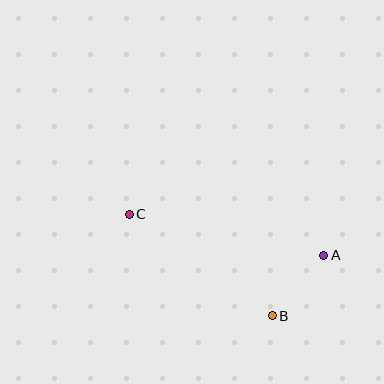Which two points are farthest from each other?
Points A and C are farthest from each other.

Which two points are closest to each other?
Points A and B are closest to each other.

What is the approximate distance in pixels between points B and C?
The distance between B and C is approximately 175 pixels.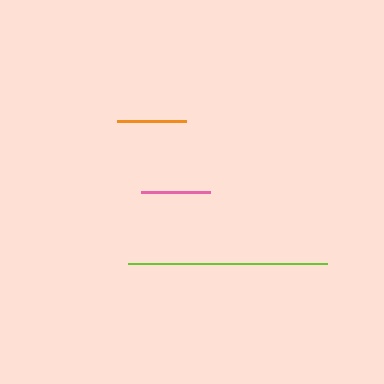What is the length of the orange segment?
The orange segment is approximately 69 pixels long.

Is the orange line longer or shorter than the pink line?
The orange line is longer than the pink line.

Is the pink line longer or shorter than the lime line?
The lime line is longer than the pink line.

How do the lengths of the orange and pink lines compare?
The orange and pink lines are approximately the same length.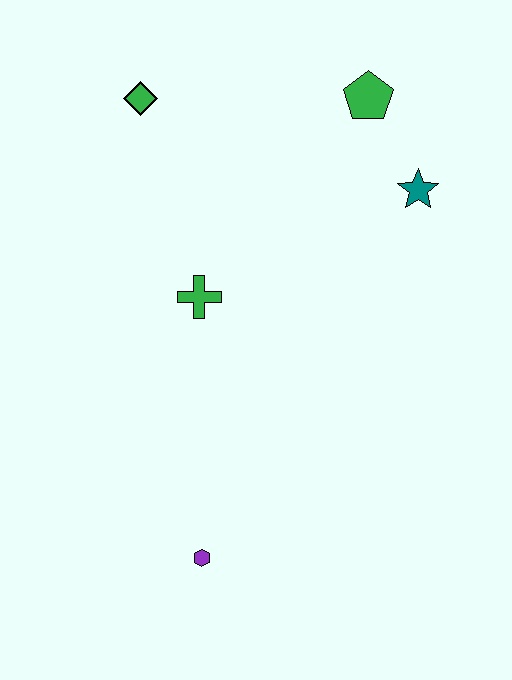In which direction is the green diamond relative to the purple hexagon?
The green diamond is above the purple hexagon.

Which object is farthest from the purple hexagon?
The green pentagon is farthest from the purple hexagon.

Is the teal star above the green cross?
Yes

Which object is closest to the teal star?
The green pentagon is closest to the teal star.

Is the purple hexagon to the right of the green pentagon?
No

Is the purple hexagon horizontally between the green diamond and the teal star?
Yes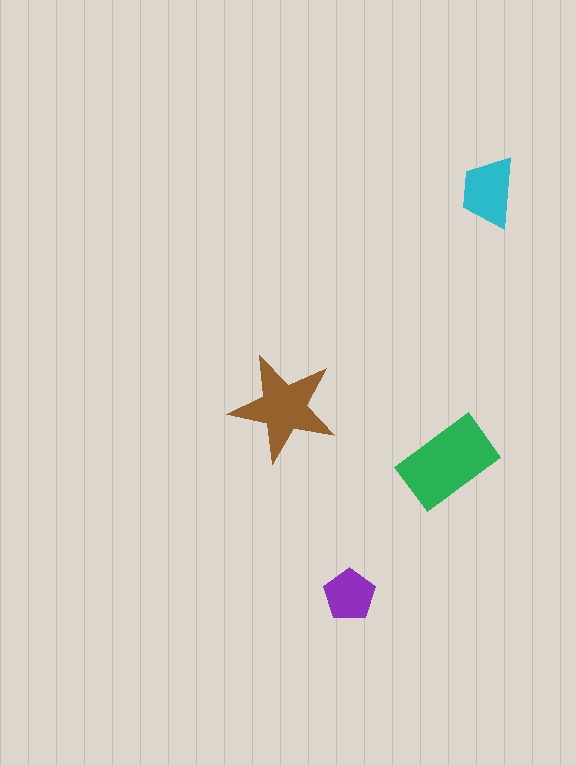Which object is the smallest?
The purple pentagon.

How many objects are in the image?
There are 4 objects in the image.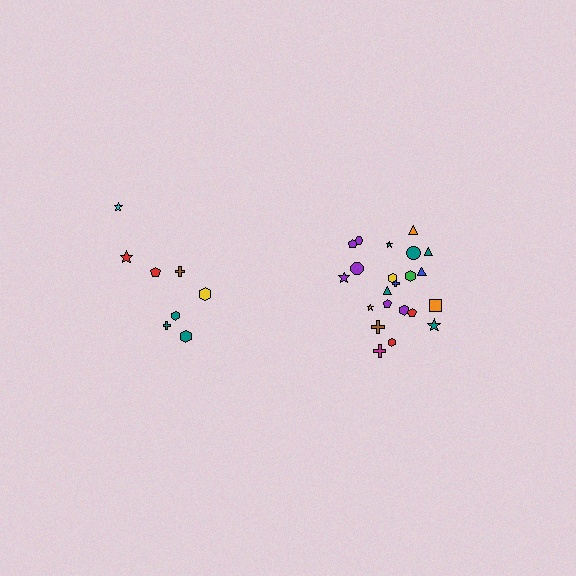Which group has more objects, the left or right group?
The right group.